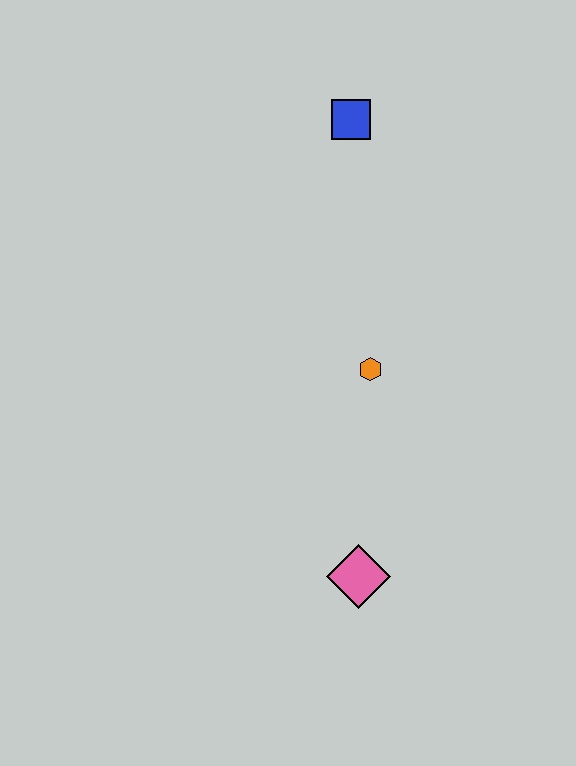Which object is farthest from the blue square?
The pink diamond is farthest from the blue square.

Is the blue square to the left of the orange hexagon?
Yes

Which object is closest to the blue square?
The orange hexagon is closest to the blue square.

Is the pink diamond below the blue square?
Yes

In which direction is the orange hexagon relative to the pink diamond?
The orange hexagon is above the pink diamond.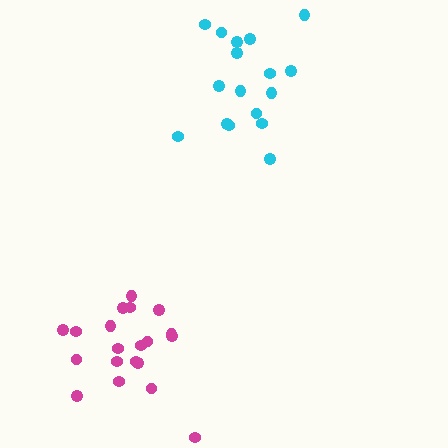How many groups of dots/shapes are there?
There are 2 groups.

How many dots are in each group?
Group 1: 20 dots, Group 2: 17 dots (37 total).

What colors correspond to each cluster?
The clusters are colored: magenta, cyan.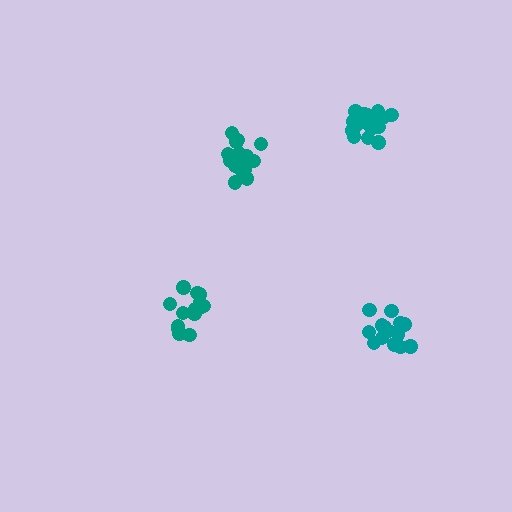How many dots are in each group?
Group 1: 17 dots, Group 2: 15 dots, Group 3: 21 dots, Group 4: 15 dots (68 total).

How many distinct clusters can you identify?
There are 4 distinct clusters.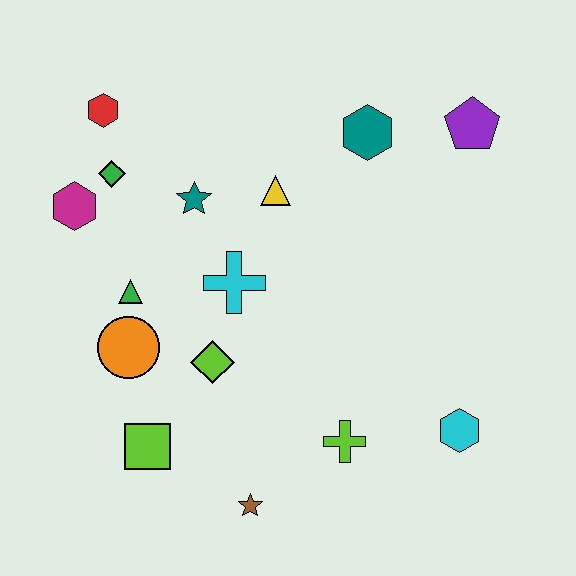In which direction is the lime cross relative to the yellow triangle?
The lime cross is below the yellow triangle.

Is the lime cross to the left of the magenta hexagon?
No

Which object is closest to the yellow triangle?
The teal star is closest to the yellow triangle.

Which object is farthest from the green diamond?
The cyan hexagon is farthest from the green diamond.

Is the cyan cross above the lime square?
Yes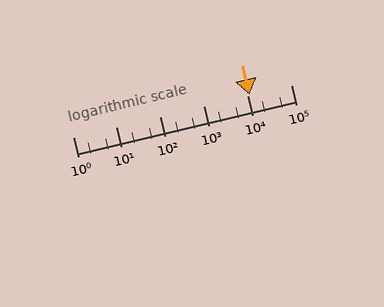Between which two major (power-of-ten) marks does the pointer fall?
The pointer is between 10000 and 100000.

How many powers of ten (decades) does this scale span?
The scale spans 5 decades, from 1 to 100000.